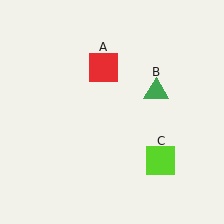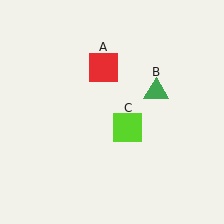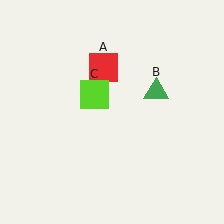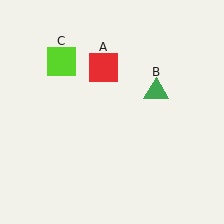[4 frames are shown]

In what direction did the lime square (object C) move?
The lime square (object C) moved up and to the left.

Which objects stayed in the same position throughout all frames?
Red square (object A) and green triangle (object B) remained stationary.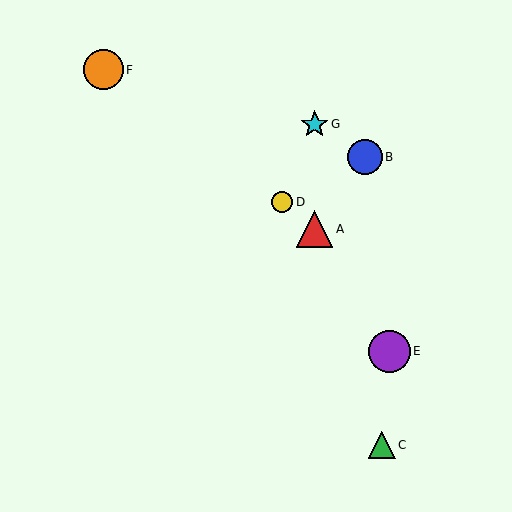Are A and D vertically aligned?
No, A is at x≈315 and D is at x≈282.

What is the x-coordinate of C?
Object C is at x≈382.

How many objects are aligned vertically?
2 objects (A, G) are aligned vertically.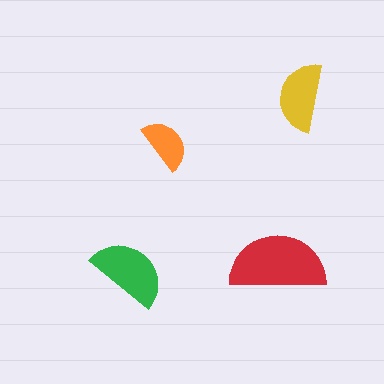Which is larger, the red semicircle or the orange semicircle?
The red one.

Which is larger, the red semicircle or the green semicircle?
The red one.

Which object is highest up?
The yellow semicircle is topmost.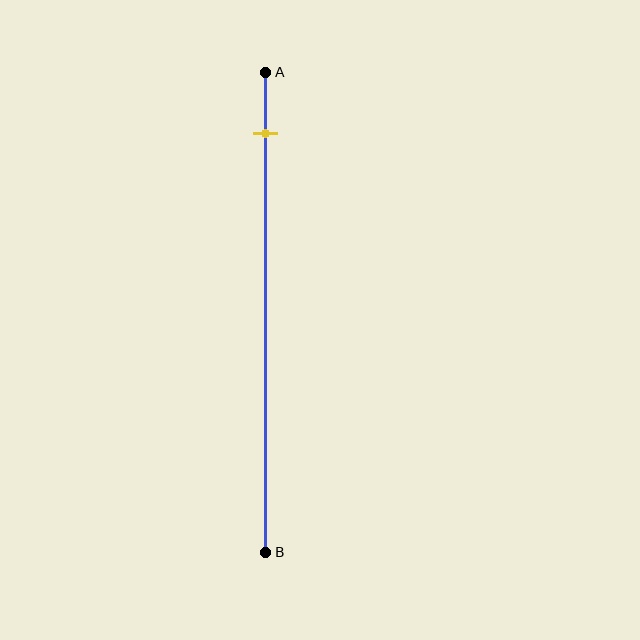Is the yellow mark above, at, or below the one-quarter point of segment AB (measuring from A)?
The yellow mark is above the one-quarter point of segment AB.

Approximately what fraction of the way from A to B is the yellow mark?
The yellow mark is approximately 15% of the way from A to B.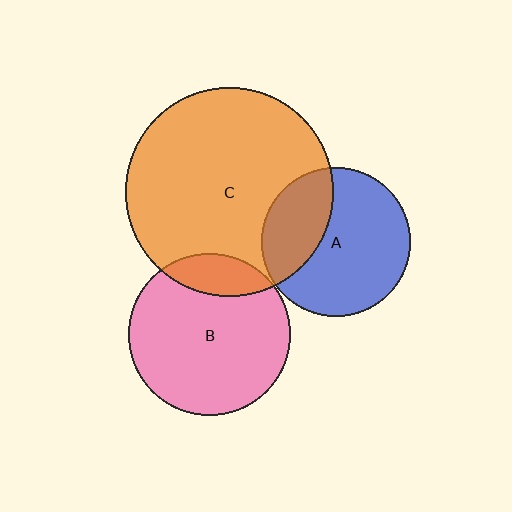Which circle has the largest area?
Circle C (orange).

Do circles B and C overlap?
Yes.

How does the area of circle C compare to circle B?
Approximately 1.6 times.